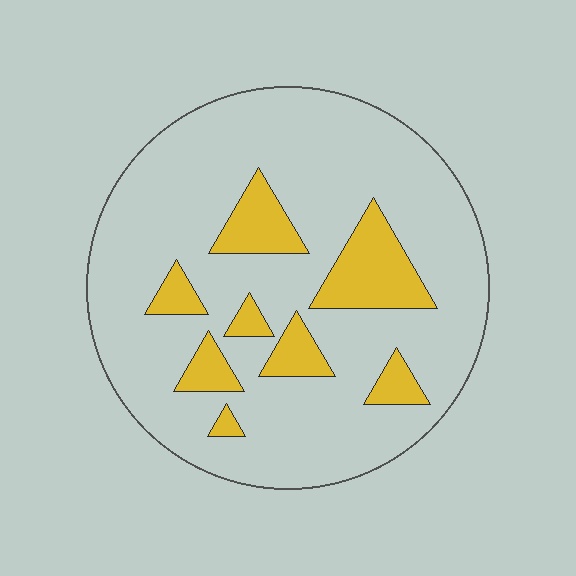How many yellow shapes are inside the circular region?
8.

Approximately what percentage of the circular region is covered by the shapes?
Approximately 20%.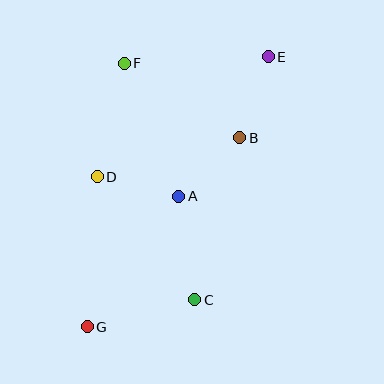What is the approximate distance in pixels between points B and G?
The distance between B and G is approximately 243 pixels.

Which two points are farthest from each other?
Points E and G are farthest from each other.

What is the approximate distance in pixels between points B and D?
The distance between B and D is approximately 148 pixels.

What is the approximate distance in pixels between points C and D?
The distance between C and D is approximately 157 pixels.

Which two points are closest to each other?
Points A and D are closest to each other.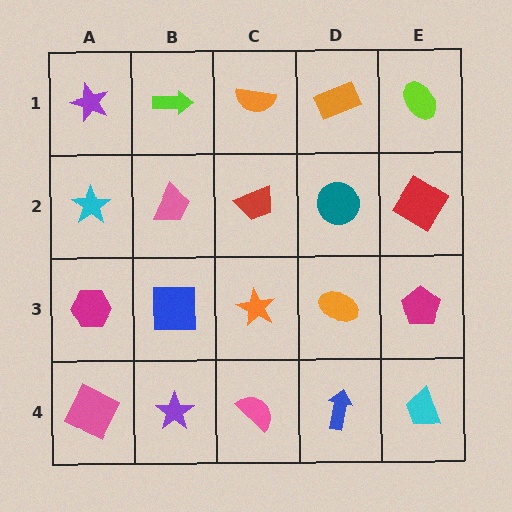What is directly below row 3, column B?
A purple star.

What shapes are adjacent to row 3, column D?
A teal circle (row 2, column D), a blue arrow (row 4, column D), an orange star (row 3, column C), a magenta pentagon (row 3, column E).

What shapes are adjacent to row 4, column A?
A magenta hexagon (row 3, column A), a purple star (row 4, column B).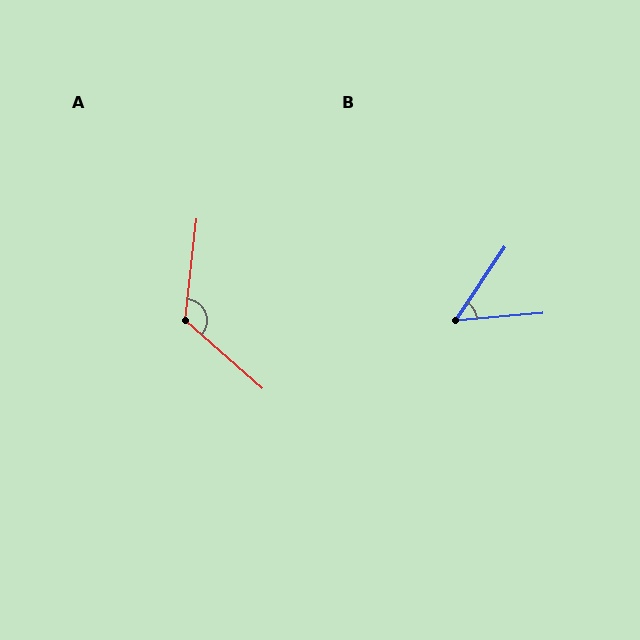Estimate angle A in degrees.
Approximately 125 degrees.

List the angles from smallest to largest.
B (51°), A (125°).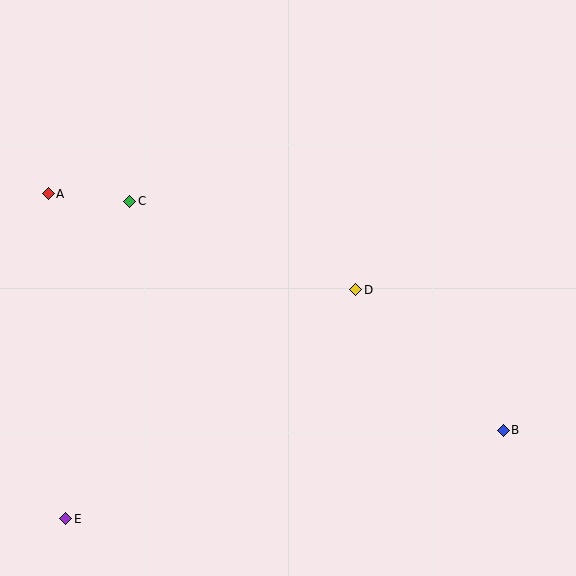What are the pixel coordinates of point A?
Point A is at (48, 194).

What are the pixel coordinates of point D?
Point D is at (356, 290).